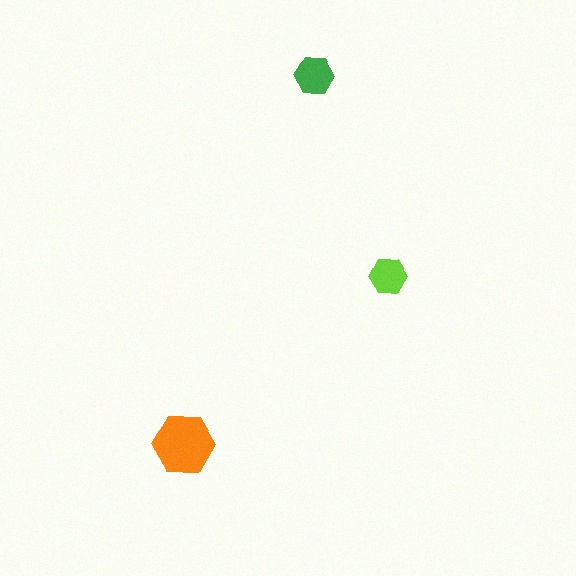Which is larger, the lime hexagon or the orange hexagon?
The orange one.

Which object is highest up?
The green hexagon is topmost.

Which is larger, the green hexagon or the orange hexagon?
The orange one.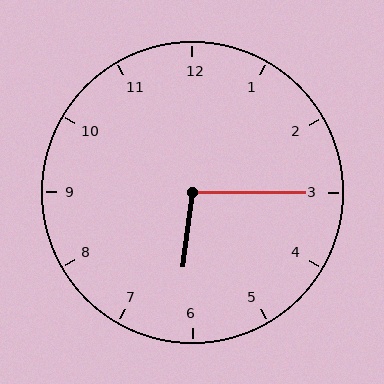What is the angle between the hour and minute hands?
Approximately 98 degrees.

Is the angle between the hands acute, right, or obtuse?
It is obtuse.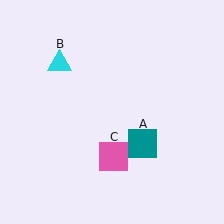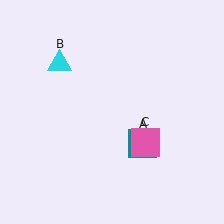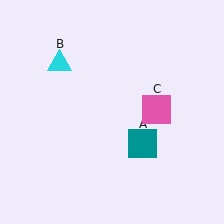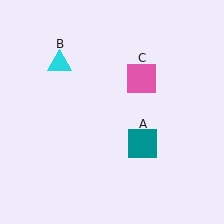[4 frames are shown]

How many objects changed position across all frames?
1 object changed position: pink square (object C).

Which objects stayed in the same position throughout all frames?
Teal square (object A) and cyan triangle (object B) remained stationary.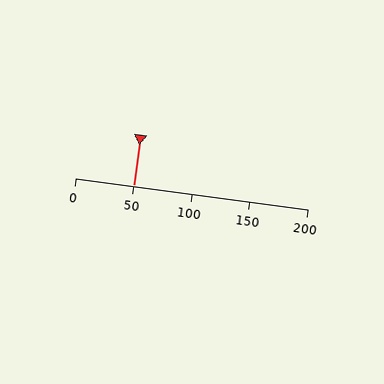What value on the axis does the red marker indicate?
The marker indicates approximately 50.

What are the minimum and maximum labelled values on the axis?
The axis runs from 0 to 200.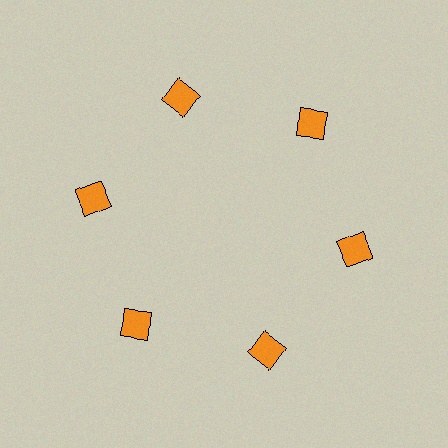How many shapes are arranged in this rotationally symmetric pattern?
There are 6 shapes, arranged in 6 groups of 1.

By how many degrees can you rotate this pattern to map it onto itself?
The pattern maps onto itself every 60 degrees of rotation.